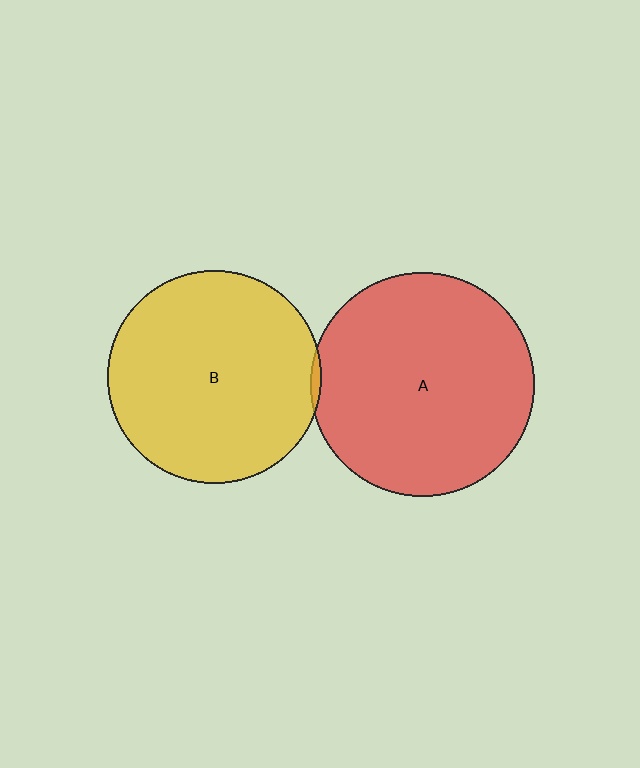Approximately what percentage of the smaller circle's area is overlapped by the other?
Approximately 5%.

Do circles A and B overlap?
Yes.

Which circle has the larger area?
Circle A (red).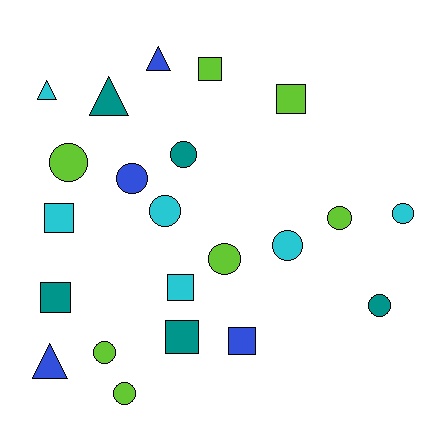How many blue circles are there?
There is 1 blue circle.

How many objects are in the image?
There are 22 objects.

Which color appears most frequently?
Lime, with 7 objects.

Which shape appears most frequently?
Circle, with 11 objects.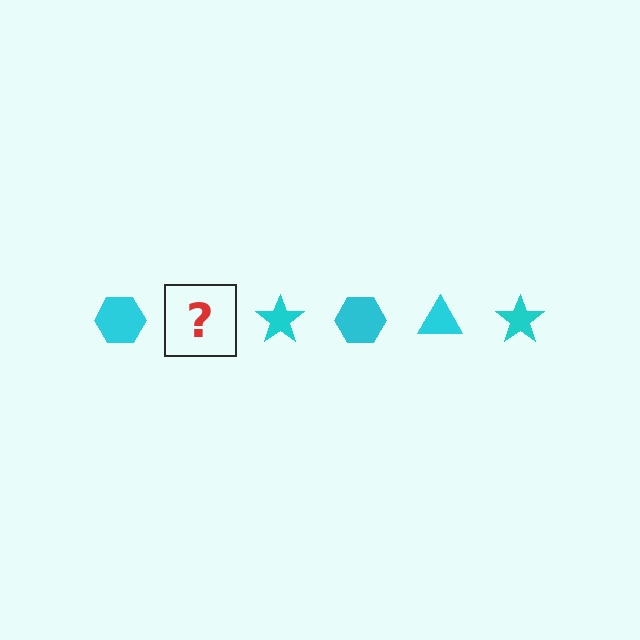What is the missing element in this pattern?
The missing element is a cyan triangle.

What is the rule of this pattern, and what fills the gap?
The rule is that the pattern cycles through hexagon, triangle, star shapes in cyan. The gap should be filled with a cyan triangle.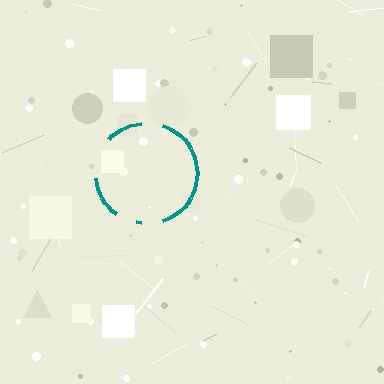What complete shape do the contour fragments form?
The contour fragments form a circle.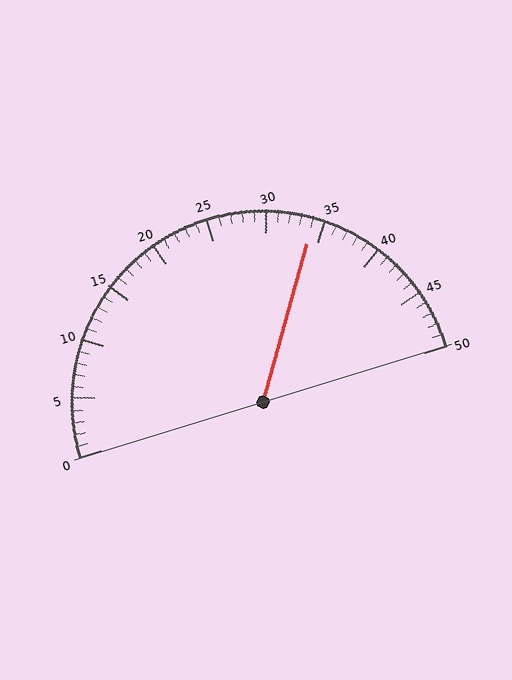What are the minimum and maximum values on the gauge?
The gauge ranges from 0 to 50.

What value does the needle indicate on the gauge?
The needle indicates approximately 34.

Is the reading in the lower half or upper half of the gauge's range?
The reading is in the upper half of the range (0 to 50).